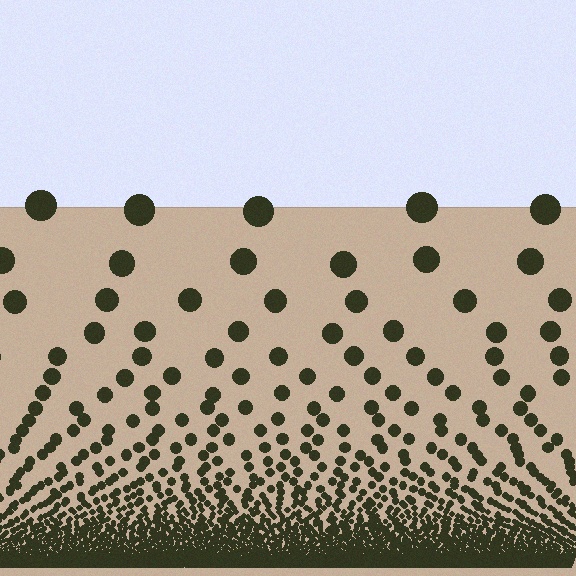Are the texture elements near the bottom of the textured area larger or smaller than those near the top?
Smaller. The gradient is inverted — elements near the bottom are smaller and denser.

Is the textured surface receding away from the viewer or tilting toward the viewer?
The surface appears to tilt toward the viewer. Texture elements get larger and sparser toward the top.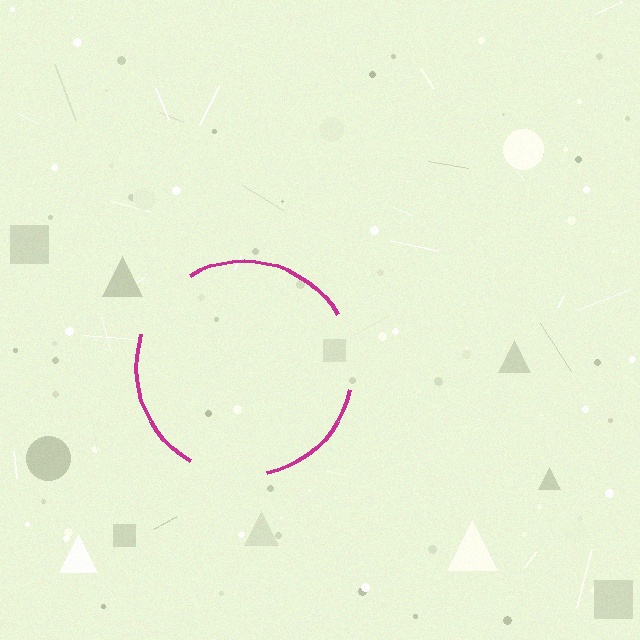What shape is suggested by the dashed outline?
The dashed outline suggests a circle.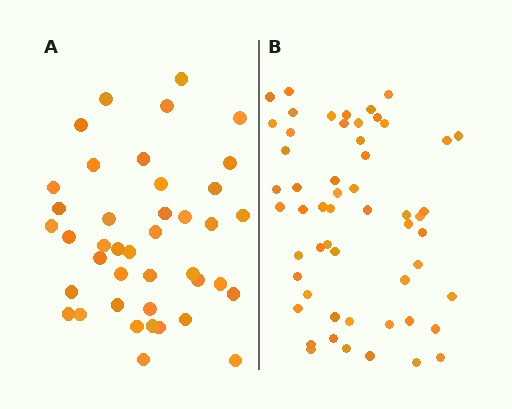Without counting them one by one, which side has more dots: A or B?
Region B (the right region) has more dots.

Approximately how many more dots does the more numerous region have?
Region B has approximately 15 more dots than region A.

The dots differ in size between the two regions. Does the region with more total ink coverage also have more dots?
No. Region A has more total ink coverage because its dots are larger, but region B actually contains more individual dots. Total area can be misleading — the number of items is what matters here.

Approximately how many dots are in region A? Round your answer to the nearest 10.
About 40 dots. (The exact count is 41, which rounds to 40.)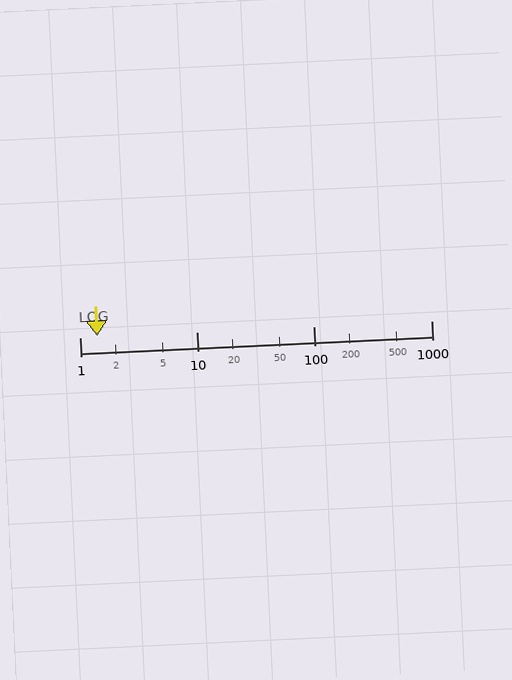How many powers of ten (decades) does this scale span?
The scale spans 3 decades, from 1 to 1000.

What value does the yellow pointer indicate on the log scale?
The pointer indicates approximately 1.4.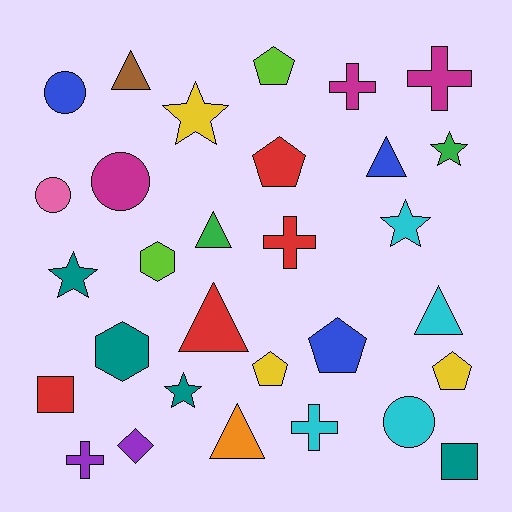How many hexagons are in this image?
There are 2 hexagons.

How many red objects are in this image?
There are 4 red objects.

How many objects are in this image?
There are 30 objects.